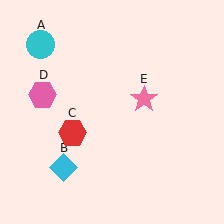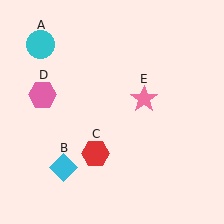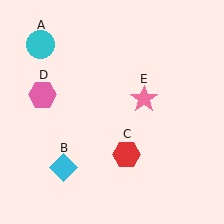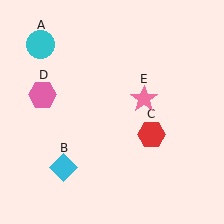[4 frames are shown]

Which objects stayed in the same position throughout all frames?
Cyan circle (object A) and cyan diamond (object B) and pink hexagon (object D) and pink star (object E) remained stationary.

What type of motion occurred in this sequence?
The red hexagon (object C) rotated counterclockwise around the center of the scene.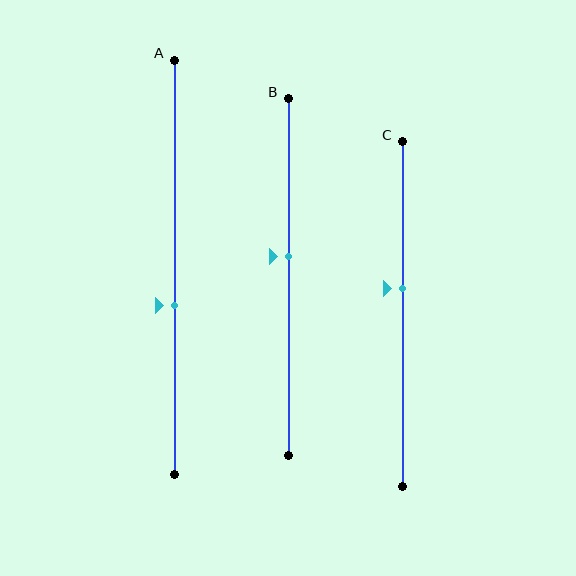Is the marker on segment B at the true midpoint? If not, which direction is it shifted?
No, the marker on segment B is shifted upward by about 6% of the segment length.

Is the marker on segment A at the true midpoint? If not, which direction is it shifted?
No, the marker on segment A is shifted downward by about 9% of the segment length.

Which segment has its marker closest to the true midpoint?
Segment B has its marker closest to the true midpoint.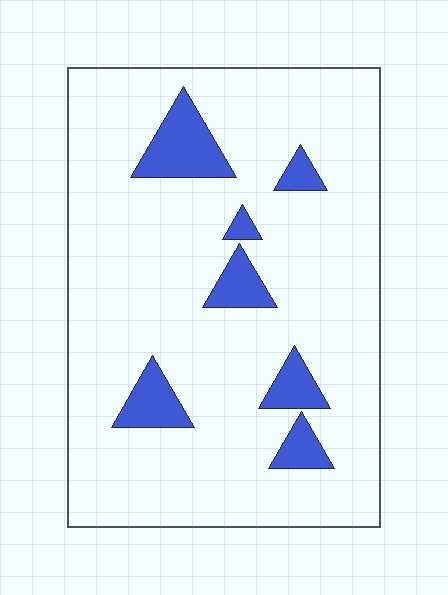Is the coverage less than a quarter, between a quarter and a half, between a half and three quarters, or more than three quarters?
Less than a quarter.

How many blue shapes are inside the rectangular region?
7.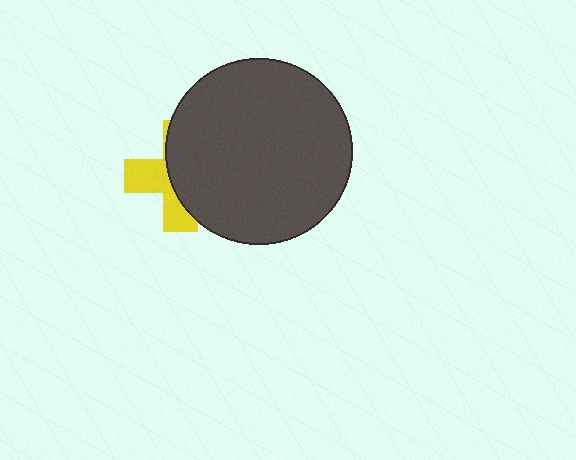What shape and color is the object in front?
The object in front is a dark gray circle.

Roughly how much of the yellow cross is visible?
A small part of it is visible (roughly 40%).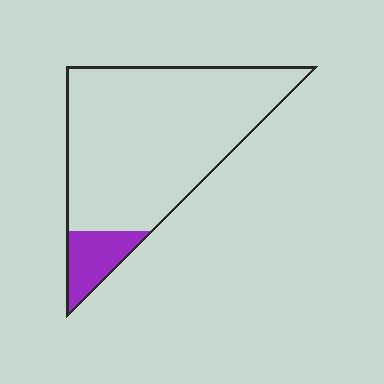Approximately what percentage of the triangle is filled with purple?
Approximately 10%.